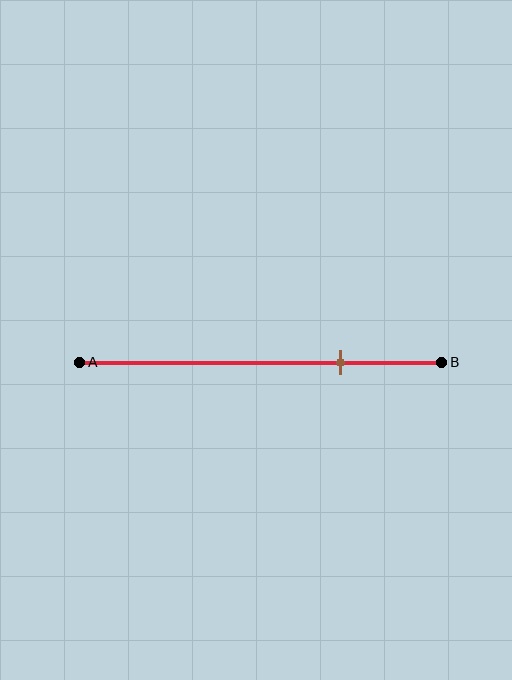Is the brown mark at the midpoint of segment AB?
No, the mark is at about 70% from A, not at the 50% midpoint.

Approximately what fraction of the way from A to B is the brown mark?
The brown mark is approximately 70% of the way from A to B.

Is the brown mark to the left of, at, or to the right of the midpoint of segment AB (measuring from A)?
The brown mark is to the right of the midpoint of segment AB.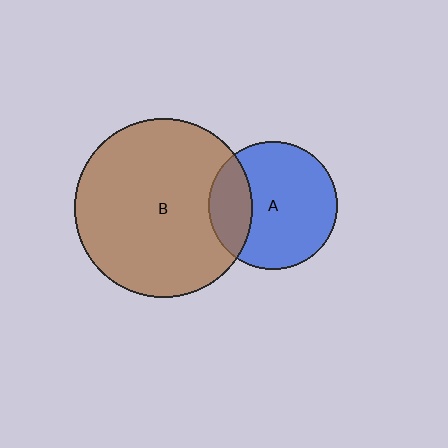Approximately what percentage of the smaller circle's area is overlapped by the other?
Approximately 25%.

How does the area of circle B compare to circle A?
Approximately 1.9 times.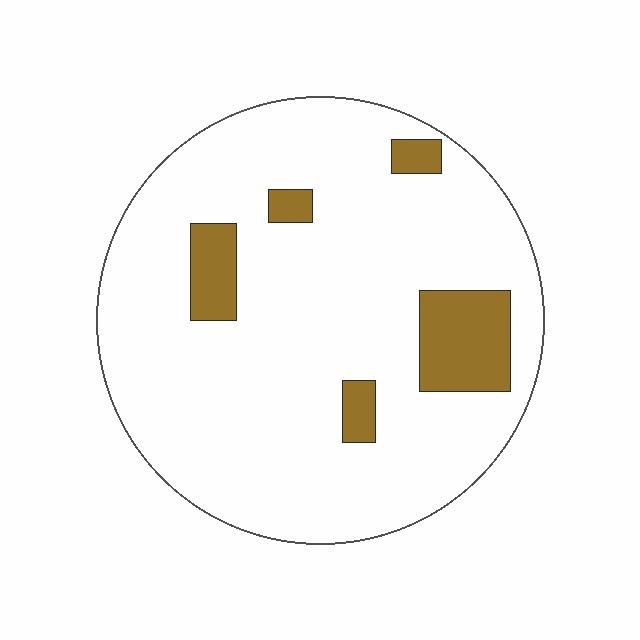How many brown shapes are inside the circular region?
5.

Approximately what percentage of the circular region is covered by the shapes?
Approximately 10%.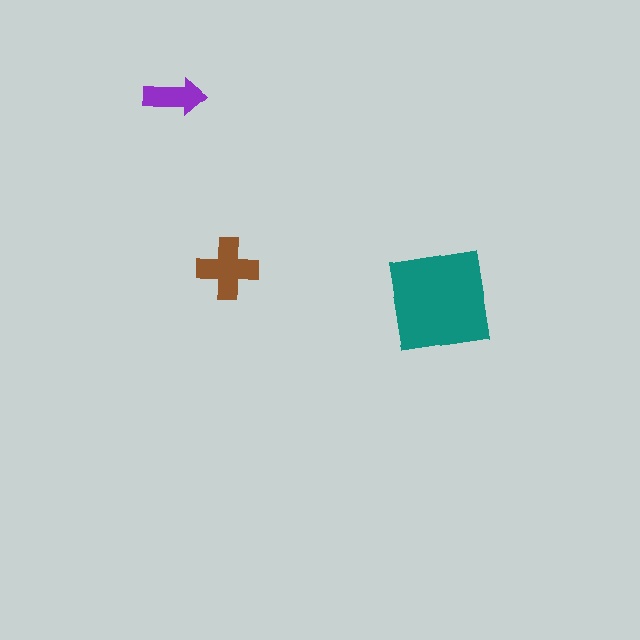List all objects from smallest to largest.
The purple arrow, the brown cross, the teal square.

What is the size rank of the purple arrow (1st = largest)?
3rd.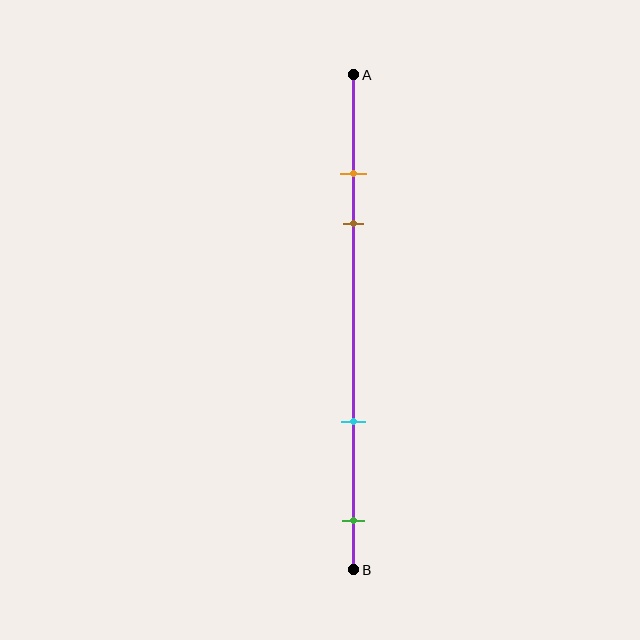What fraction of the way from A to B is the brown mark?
The brown mark is approximately 30% (0.3) of the way from A to B.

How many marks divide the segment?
There are 4 marks dividing the segment.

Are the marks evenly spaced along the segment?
No, the marks are not evenly spaced.